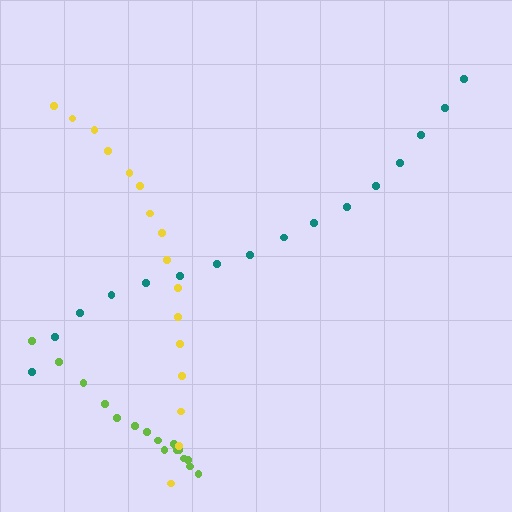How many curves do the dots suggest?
There are 3 distinct paths.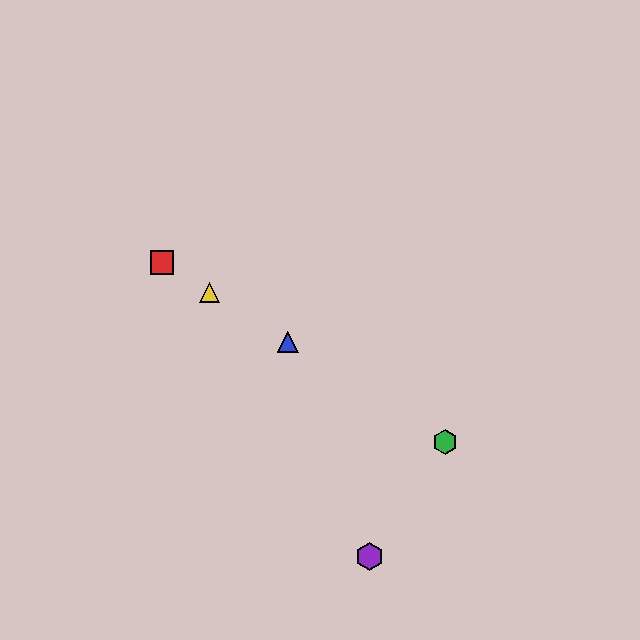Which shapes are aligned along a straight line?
The red square, the blue triangle, the green hexagon, the yellow triangle are aligned along a straight line.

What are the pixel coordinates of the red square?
The red square is at (162, 262).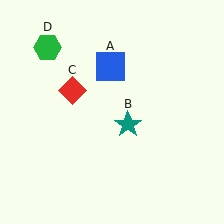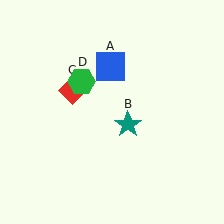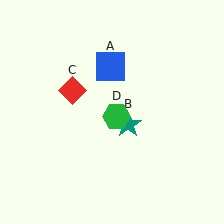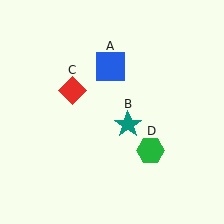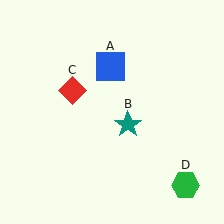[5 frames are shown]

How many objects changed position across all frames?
1 object changed position: green hexagon (object D).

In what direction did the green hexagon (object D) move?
The green hexagon (object D) moved down and to the right.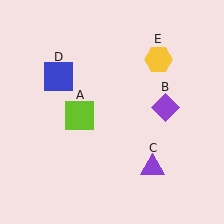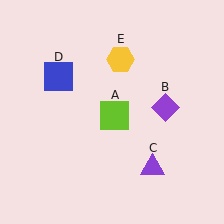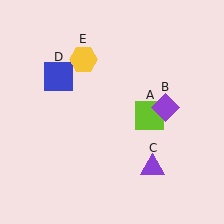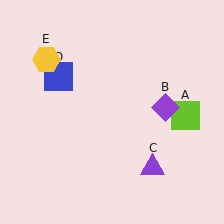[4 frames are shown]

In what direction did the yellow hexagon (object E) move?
The yellow hexagon (object E) moved left.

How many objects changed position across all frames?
2 objects changed position: lime square (object A), yellow hexagon (object E).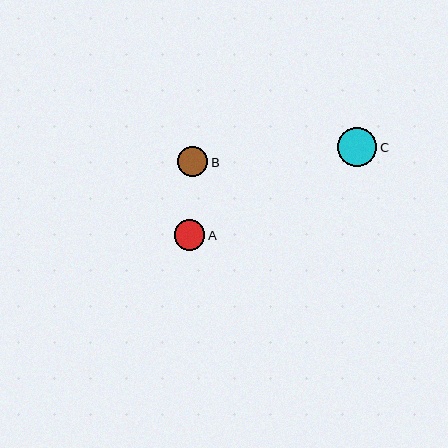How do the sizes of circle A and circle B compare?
Circle A and circle B are approximately the same size.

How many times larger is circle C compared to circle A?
Circle C is approximately 1.3 times the size of circle A.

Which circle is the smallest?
Circle B is the smallest with a size of approximately 30 pixels.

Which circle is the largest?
Circle C is the largest with a size of approximately 39 pixels.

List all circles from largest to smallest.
From largest to smallest: C, A, B.